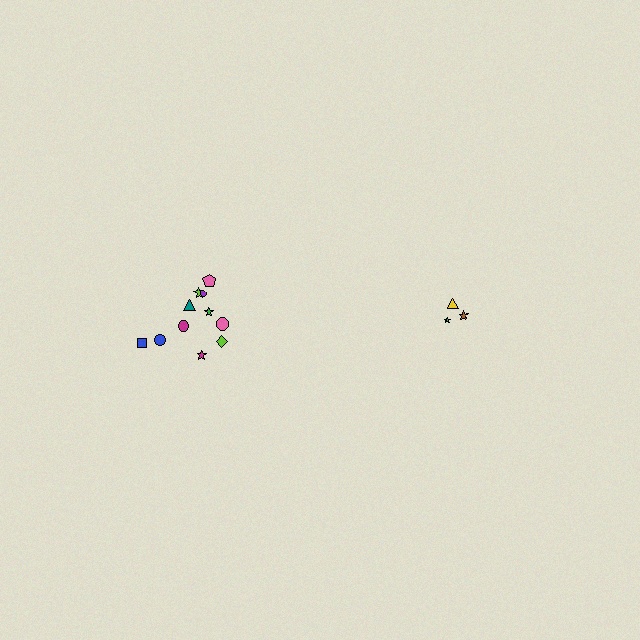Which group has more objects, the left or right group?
The left group.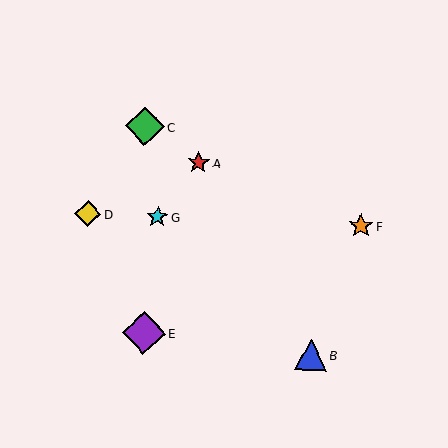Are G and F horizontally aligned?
Yes, both are at y≈217.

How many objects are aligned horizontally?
3 objects (D, F, G) are aligned horizontally.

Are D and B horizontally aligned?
No, D is at y≈214 and B is at y≈355.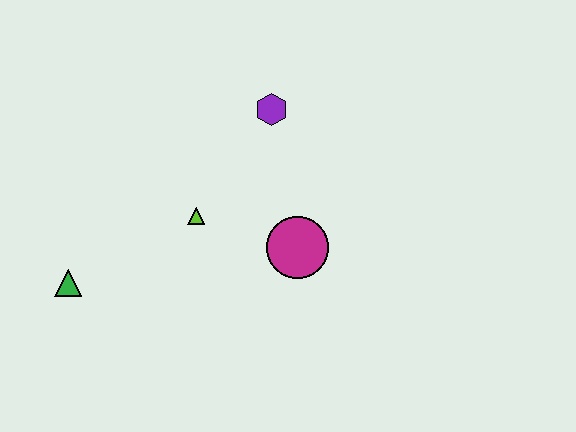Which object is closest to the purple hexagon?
The lime triangle is closest to the purple hexagon.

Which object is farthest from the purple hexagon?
The green triangle is farthest from the purple hexagon.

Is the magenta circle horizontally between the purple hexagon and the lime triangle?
No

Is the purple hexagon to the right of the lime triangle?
Yes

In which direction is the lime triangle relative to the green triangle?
The lime triangle is to the right of the green triangle.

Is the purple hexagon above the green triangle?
Yes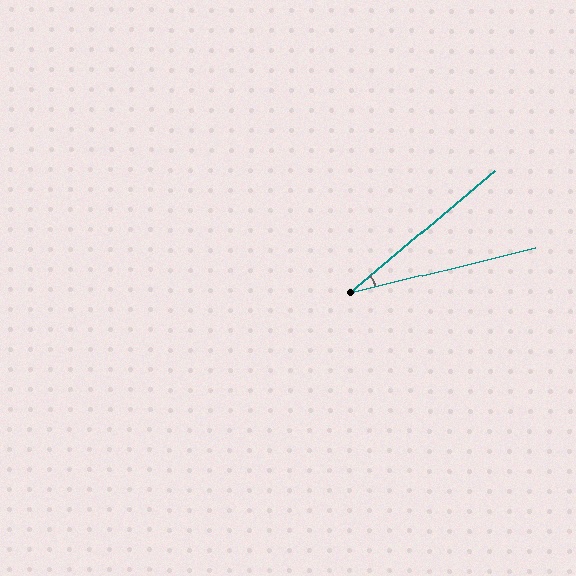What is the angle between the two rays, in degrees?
Approximately 26 degrees.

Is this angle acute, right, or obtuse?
It is acute.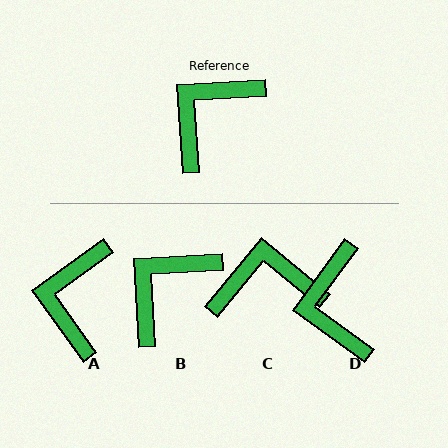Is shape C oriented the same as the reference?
No, it is off by about 43 degrees.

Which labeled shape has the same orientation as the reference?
B.